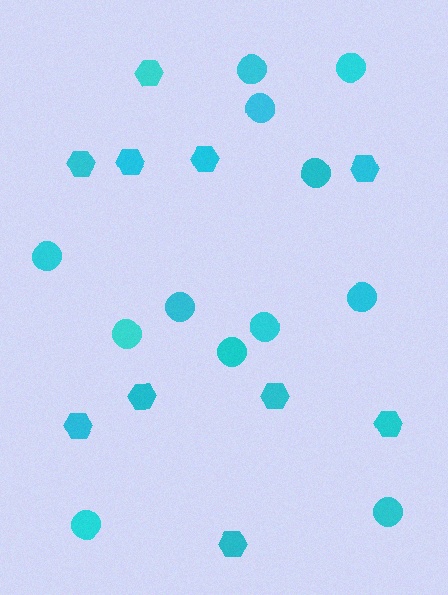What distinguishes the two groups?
There are 2 groups: one group of hexagons (10) and one group of circles (12).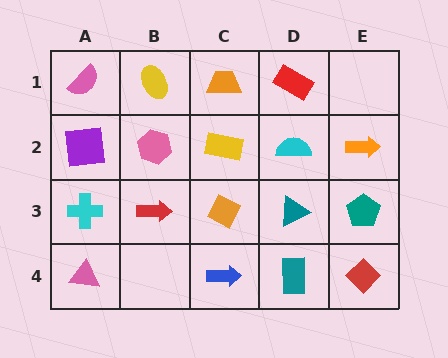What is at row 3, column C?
An orange diamond.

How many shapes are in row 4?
4 shapes.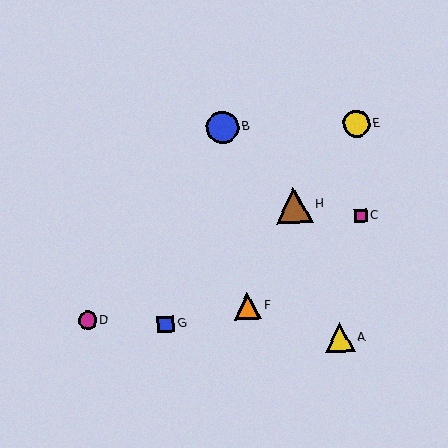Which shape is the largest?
The brown triangle (labeled H) is the largest.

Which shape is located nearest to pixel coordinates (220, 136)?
The blue circle (labeled B) at (223, 127) is nearest to that location.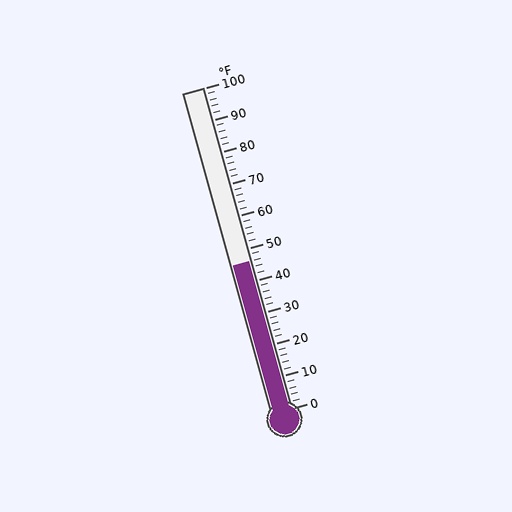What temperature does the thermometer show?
The thermometer shows approximately 46°F.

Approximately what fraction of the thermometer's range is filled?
The thermometer is filled to approximately 45% of its range.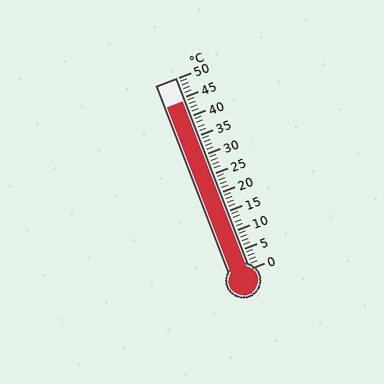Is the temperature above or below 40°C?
The temperature is above 40°C.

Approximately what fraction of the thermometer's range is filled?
The thermometer is filled to approximately 90% of its range.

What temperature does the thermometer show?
The thermometer shows approximately 44°C.